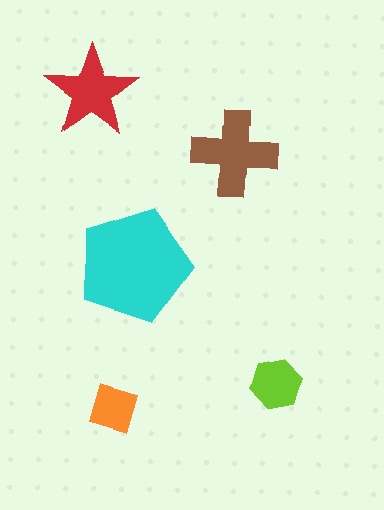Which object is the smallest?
The orange diamond.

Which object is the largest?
The cyan pentagon.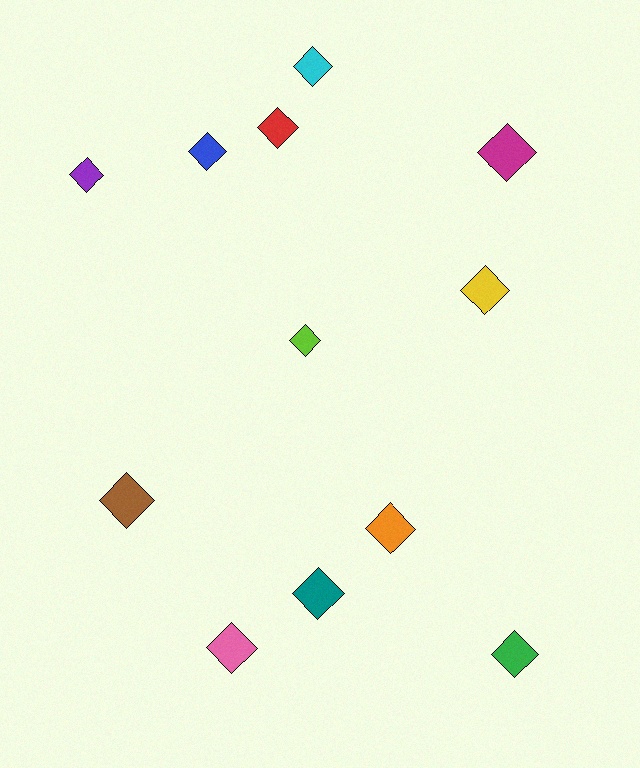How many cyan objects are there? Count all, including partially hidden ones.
There is 1 cyan object.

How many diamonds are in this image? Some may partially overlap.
There are 12 diamonds.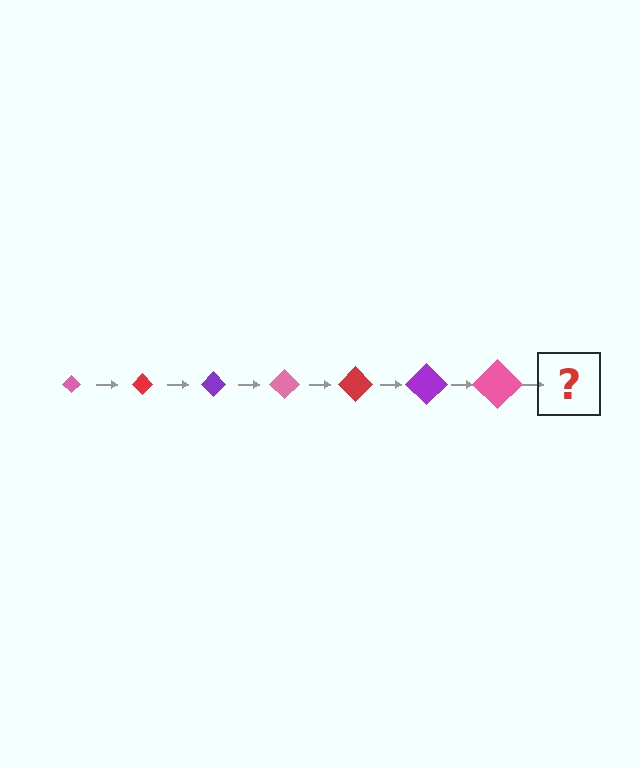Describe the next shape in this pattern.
It should be a red diamond, larger than the previous one.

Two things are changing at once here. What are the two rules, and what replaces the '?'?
The two rules are that the diamond grows larger each step and the color cycles through pink, red, and purple. The '?' should be a red diamond, larger than the previous one.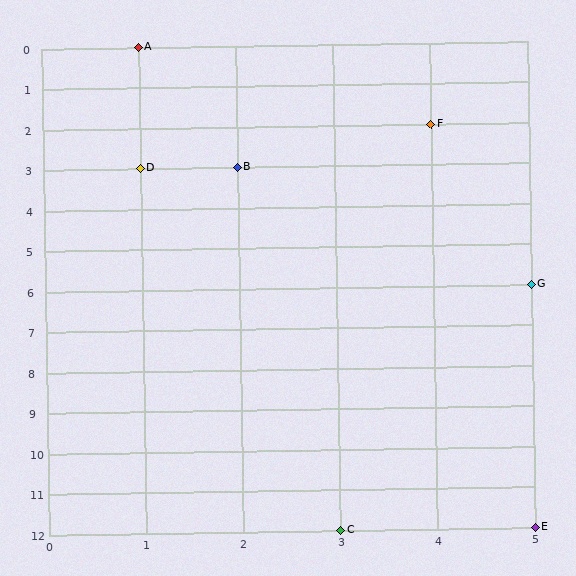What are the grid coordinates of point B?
Point B is at grid coordinates (2, 3).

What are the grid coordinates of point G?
Point G is at grid coordinates (5, 6).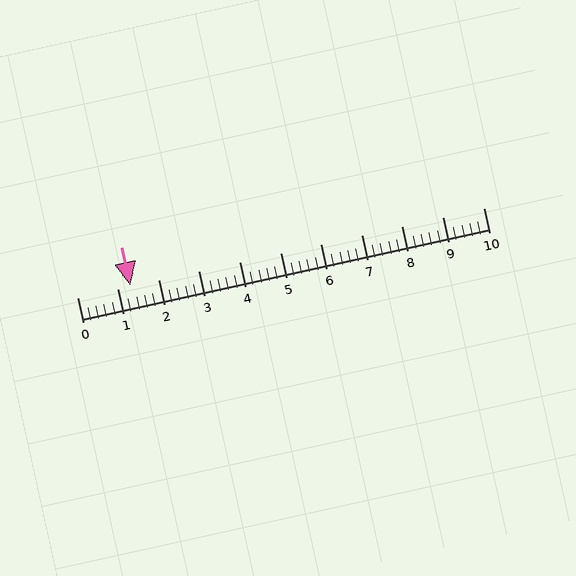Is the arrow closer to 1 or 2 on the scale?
The arrow is closer to 1.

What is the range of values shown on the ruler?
The ruler shows values from 0 to 10.